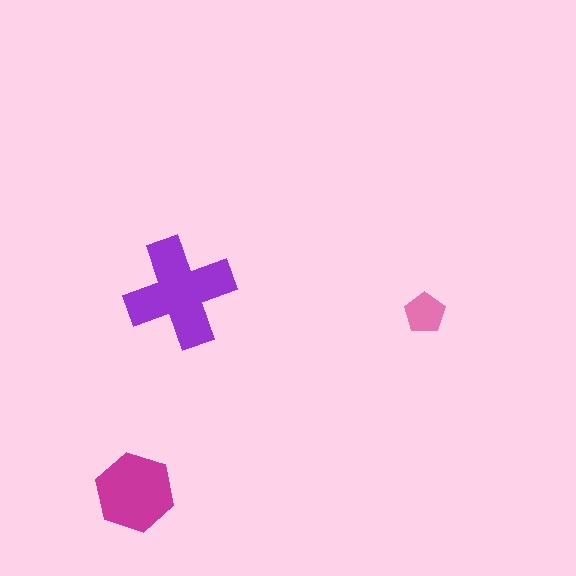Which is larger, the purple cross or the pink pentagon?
The purple cross.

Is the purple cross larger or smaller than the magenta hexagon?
Larger.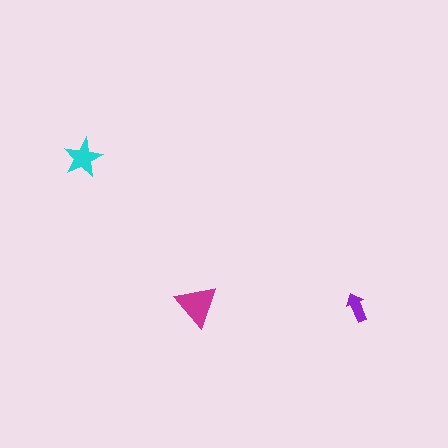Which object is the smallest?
The purple arrow.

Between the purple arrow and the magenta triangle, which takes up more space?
The magenta triangle.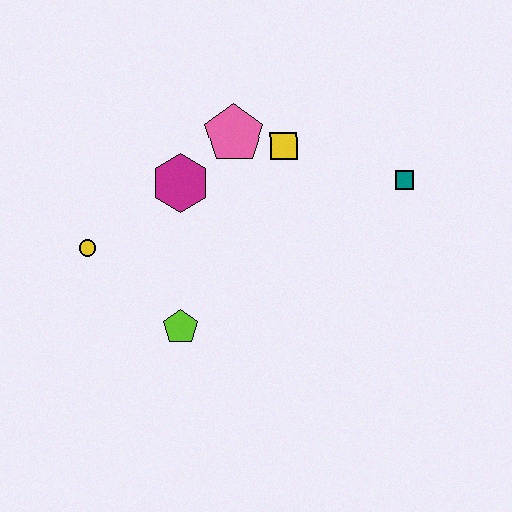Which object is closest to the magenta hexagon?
The pink pentagon is closest to the magenta hexagon.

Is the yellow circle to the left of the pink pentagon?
Yes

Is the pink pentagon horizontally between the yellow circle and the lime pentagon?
No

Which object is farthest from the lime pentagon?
The teal square is farthest from the lime pentagon.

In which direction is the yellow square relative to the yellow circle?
The yellow square is to the right of the yellow circle.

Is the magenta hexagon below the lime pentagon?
No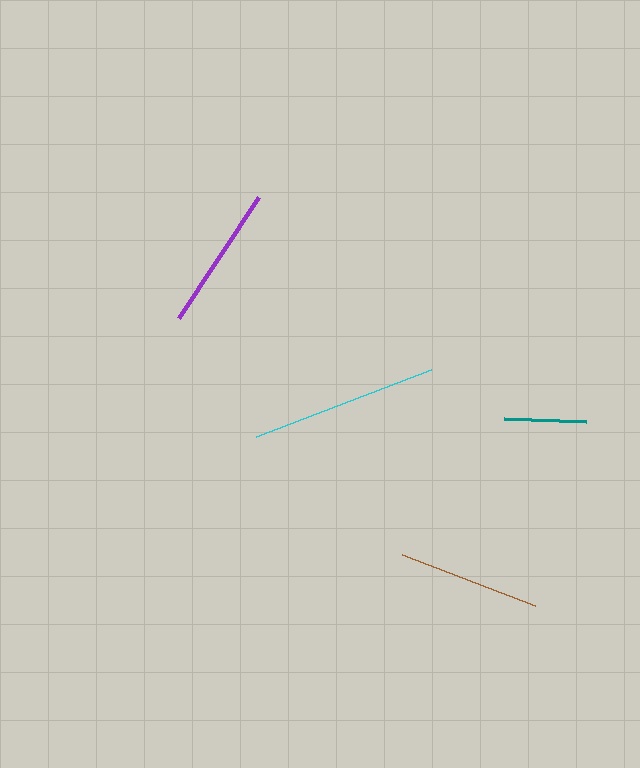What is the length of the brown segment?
The brown segment is approximately 142 pixels long.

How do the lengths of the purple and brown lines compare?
The purple and brown lines are approximately the same length.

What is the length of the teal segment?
The teal segment is approximately 82 pixels long.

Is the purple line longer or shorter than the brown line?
The purple line is longer than the brown line.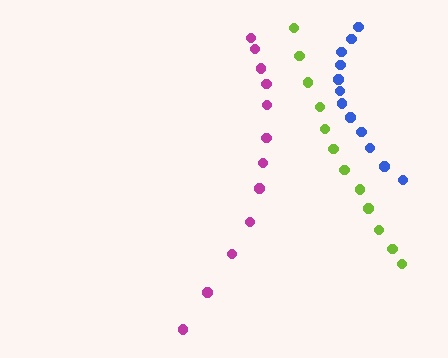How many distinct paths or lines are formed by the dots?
There are 3 distinct paths.